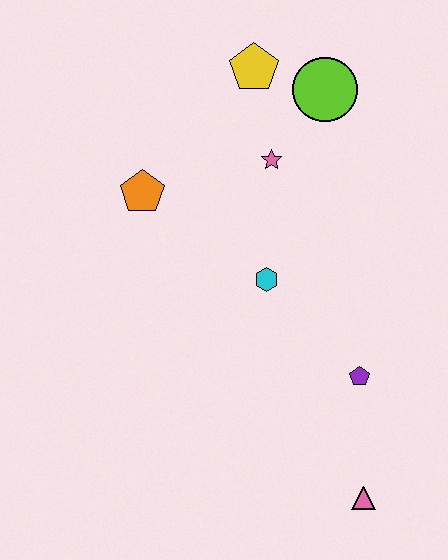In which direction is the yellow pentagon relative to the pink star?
The yellow pentagon is above the pink star.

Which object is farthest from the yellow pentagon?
The pink triangle is farthest from the yellow pentagon.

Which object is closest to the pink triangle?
The purple pentagon is closest to the pink triangle.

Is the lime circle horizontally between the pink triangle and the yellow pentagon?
Yes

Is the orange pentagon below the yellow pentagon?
Yes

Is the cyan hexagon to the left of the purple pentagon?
Yes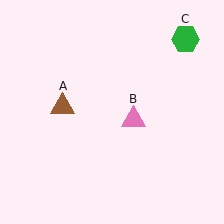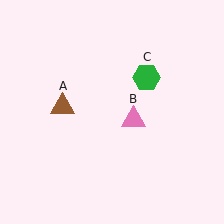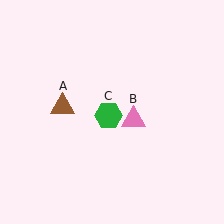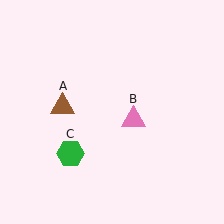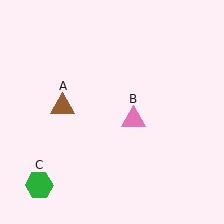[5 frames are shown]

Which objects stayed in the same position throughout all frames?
Brown triangle (object A) and pink triangle (object B) remained stationary.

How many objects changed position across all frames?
1 object changed position: green hexagon (object C).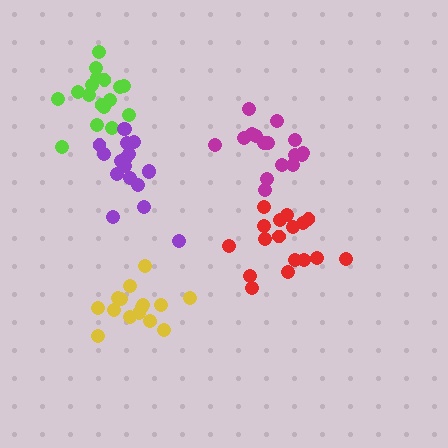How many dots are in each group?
Group 1: 15 dots, Group 2: 16 dots, Group 3: 17 dots, Group 4: 17 dots, Group 5: 18 dots (83 total).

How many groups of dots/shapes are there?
There are 5 groups.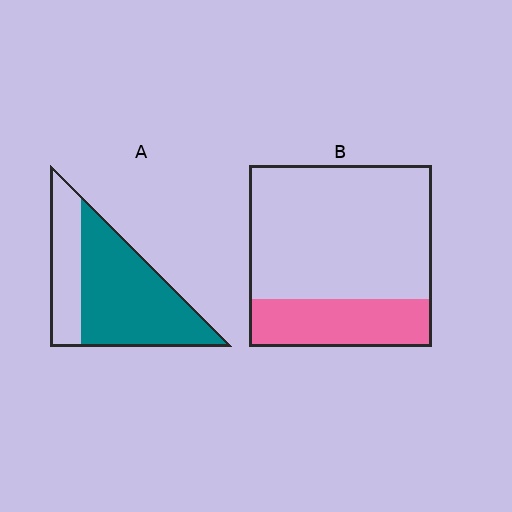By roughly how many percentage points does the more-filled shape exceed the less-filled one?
By roughly 45 percentage points (A over B).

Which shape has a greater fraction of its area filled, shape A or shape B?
Shape A.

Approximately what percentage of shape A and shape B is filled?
A is approximately 70% and B is approximately 25%.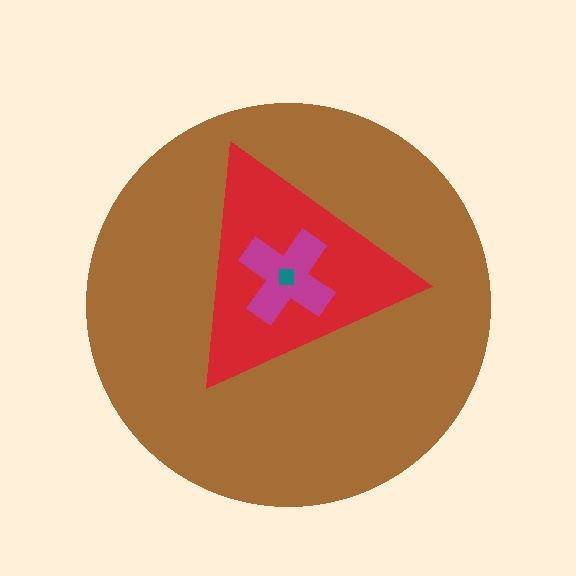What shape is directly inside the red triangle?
The magenta cross.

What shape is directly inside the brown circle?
The red triangle.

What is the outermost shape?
The brown circle.